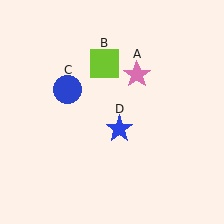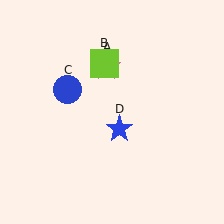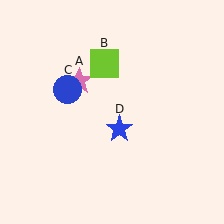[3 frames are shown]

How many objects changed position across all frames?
1 object changed position: pink star (object A).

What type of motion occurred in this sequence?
The pink star (object A) rotated counterclockwise around the center of the scene.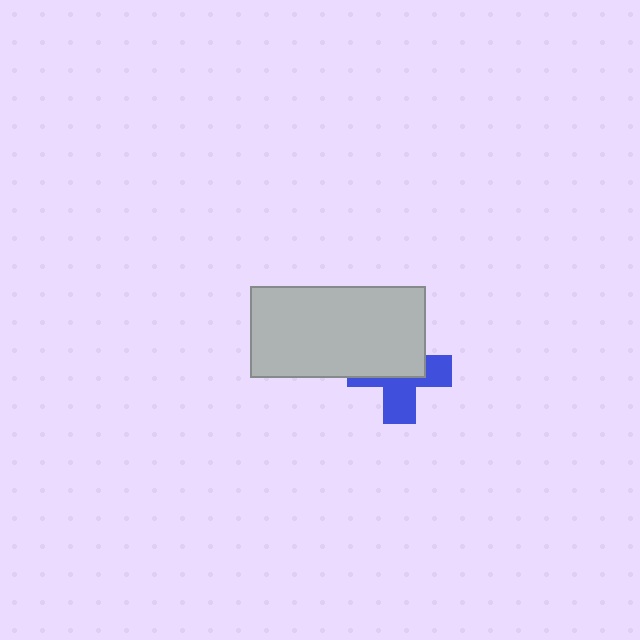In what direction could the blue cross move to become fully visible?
The blue cross could move down. That would shift it out from behind the light gray rectangle entirely.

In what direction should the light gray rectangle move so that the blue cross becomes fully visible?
The light gray rectangle should move up. That is the shortest direction to clear the overlap and leave the blue cross fully visible.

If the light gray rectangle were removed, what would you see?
You would see the complete blue cross.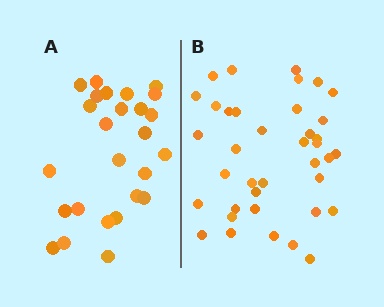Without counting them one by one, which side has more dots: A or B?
Region B (the right region) has more dots.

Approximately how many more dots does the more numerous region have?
Region B has roughly 12 or so more dots than region A.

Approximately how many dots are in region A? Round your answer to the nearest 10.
About 30 dots. (The exact count is 26, which rounds to 30.)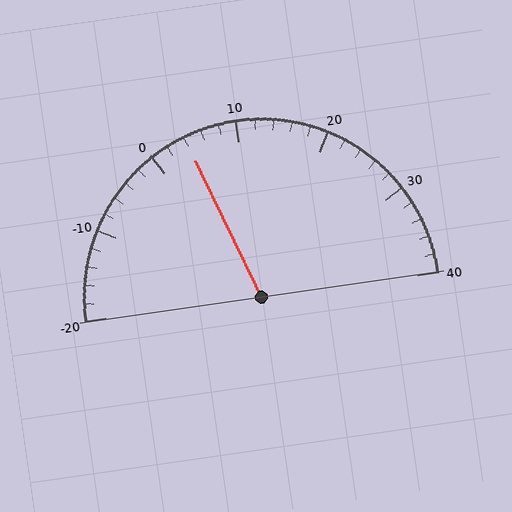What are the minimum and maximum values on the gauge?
The gauge ranges from -20 to 40.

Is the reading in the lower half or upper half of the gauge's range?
The reading is in the lower half of the range (-20 to 40).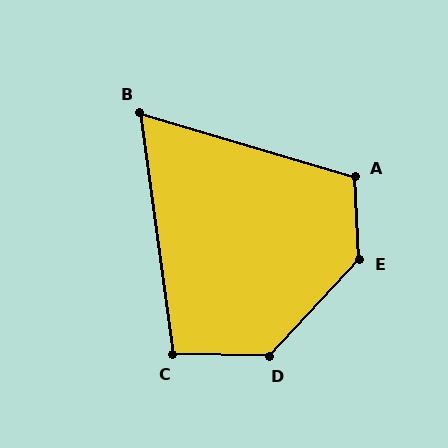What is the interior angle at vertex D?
Approximately 132 degrees (obtuse).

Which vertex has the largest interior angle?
E, at approximately 135 degrees.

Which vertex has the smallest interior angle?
B, at approximately 66 degrees.